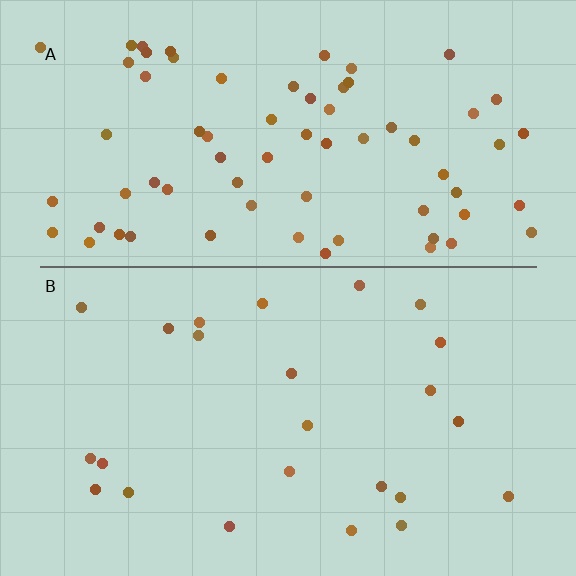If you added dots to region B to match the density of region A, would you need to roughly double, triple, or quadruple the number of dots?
Approximately triple.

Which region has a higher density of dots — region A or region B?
A (the top).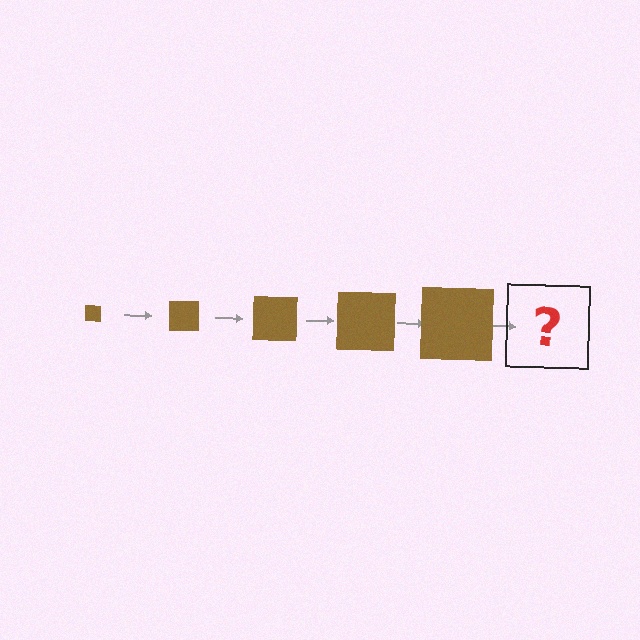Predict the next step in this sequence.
The next step is a brown square, larger than the previous one.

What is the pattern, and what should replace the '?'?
The pattern is that the square gets progressively larger each step. The '?' should be a brown square, larger than the previous one.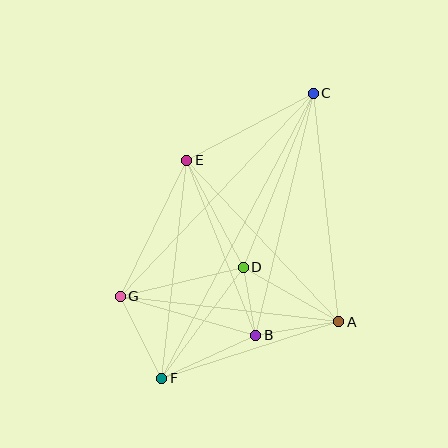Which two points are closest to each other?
Points B and D are closest to each other.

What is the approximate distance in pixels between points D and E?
The distance between D and E is approximately 121 pixels.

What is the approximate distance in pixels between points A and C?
The distance between A and C is approximately 230 pixels.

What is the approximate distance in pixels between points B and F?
The distance between B and F is approximately 103 pixels.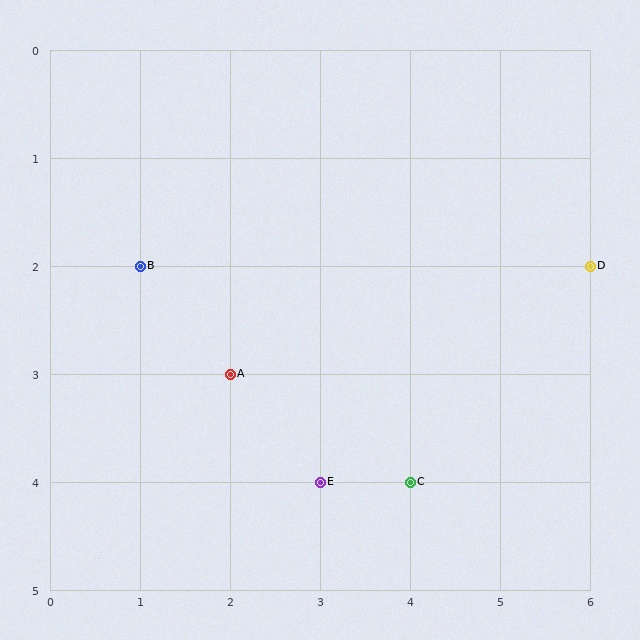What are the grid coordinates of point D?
Point D is at grid coordinates (6, 2).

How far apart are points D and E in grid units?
Points D and E are 3 columns and 2 rows apart (about 3.6 grid units diagonally).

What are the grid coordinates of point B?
Point B is at grid coordinates (1, 2).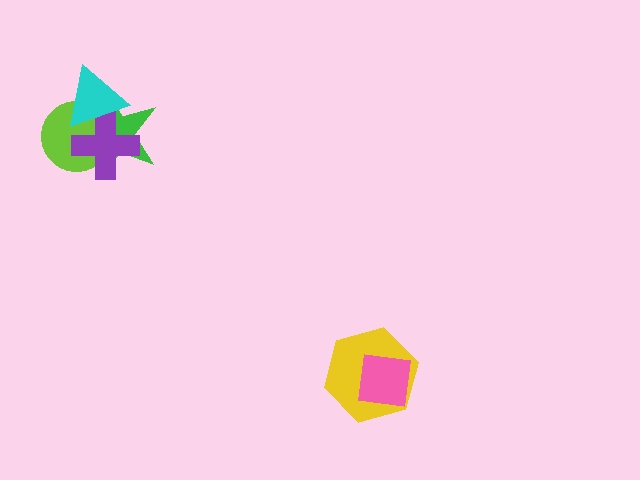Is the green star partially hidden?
Yes, it is partially covered by another shape.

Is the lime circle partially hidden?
Yes, it is partially covered by another shape.